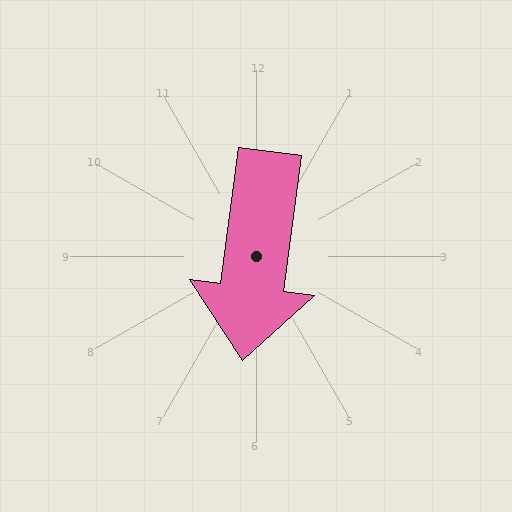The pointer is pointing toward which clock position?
Roughly 6 o'clock.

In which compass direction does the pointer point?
South.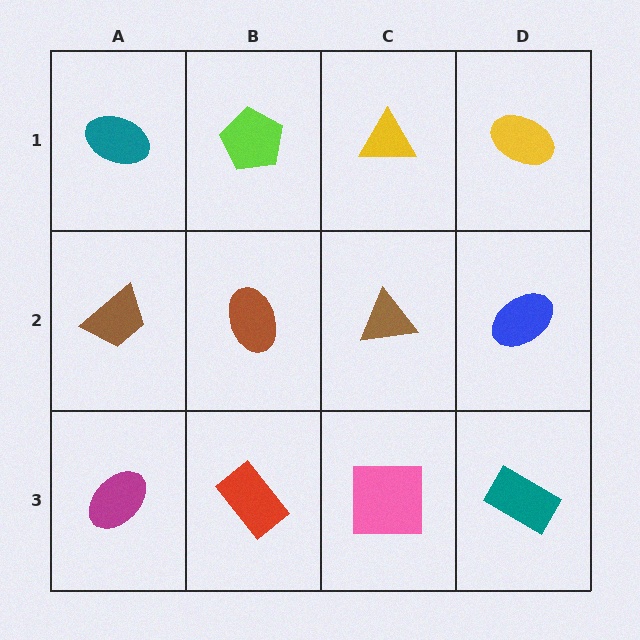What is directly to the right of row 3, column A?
A red rectangle.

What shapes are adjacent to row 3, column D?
A blue ellipse (row 2, column D), a pink square (row 3, column C).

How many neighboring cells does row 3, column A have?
2.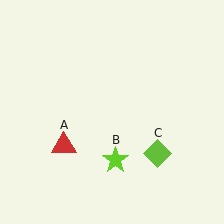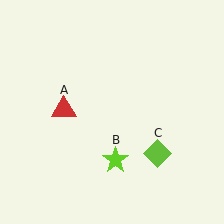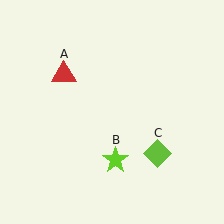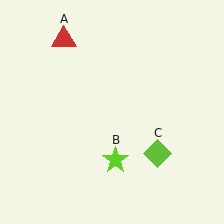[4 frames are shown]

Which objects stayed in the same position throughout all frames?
Lime star (object B) and lime diamond (object C) remained stationary.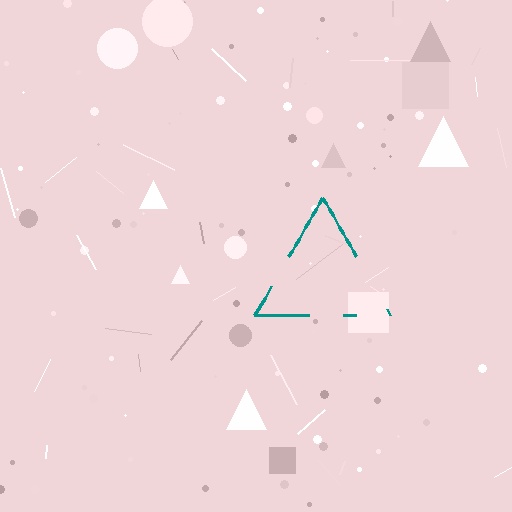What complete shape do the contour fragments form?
The contour fragments form a triangle.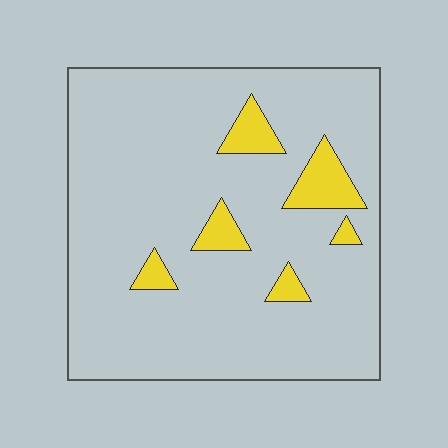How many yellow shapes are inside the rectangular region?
6.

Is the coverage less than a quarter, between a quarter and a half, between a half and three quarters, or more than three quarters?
Less than a quarter.